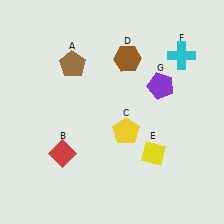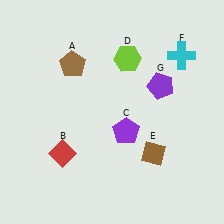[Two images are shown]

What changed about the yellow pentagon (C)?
In Image 1, C is yellow. In Image 2, it changed to purple.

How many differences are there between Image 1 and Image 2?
There are 3 differences between the two images.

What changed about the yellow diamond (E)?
In Image 1, E is yellow. In Image 2, it changed to brown.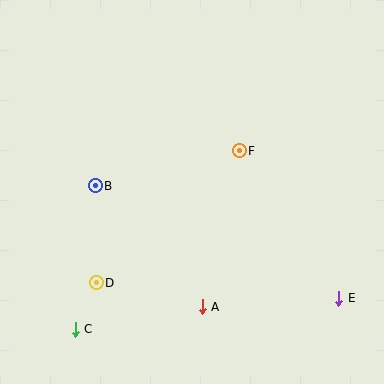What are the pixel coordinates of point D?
Point D is at (96, 283).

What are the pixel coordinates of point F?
Point F is at (239, 151).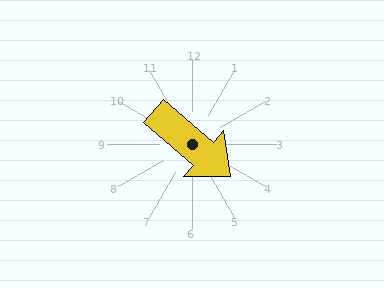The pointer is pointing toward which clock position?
Roughly 4 o'clock.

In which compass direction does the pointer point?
Southeast.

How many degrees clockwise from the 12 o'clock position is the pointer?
Approximately 130 degrees.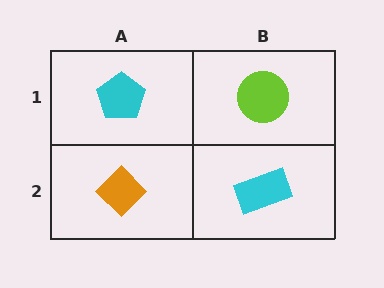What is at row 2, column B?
A cyan rectangle.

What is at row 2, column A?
An orange diamond.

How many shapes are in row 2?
2 shapes.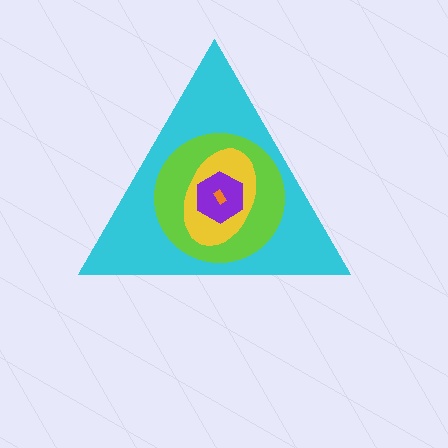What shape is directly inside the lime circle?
The yellow ellipse.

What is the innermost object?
The orange rectangle.